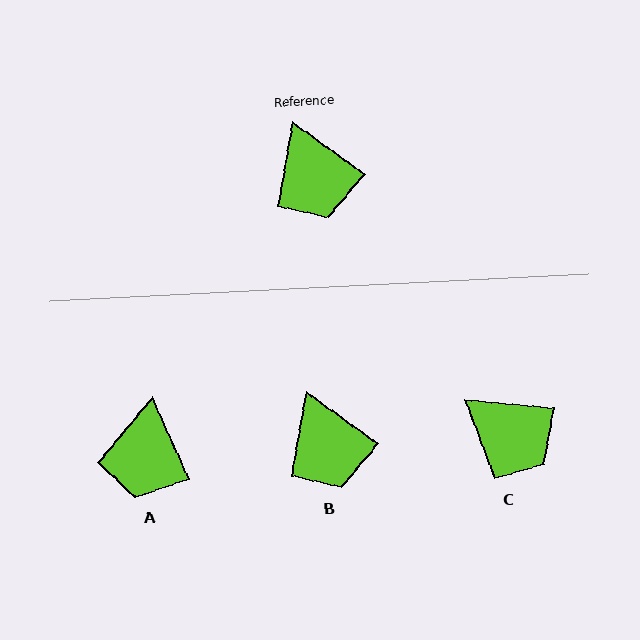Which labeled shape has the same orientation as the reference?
B.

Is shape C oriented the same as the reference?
No, it is off by about 30 degrees.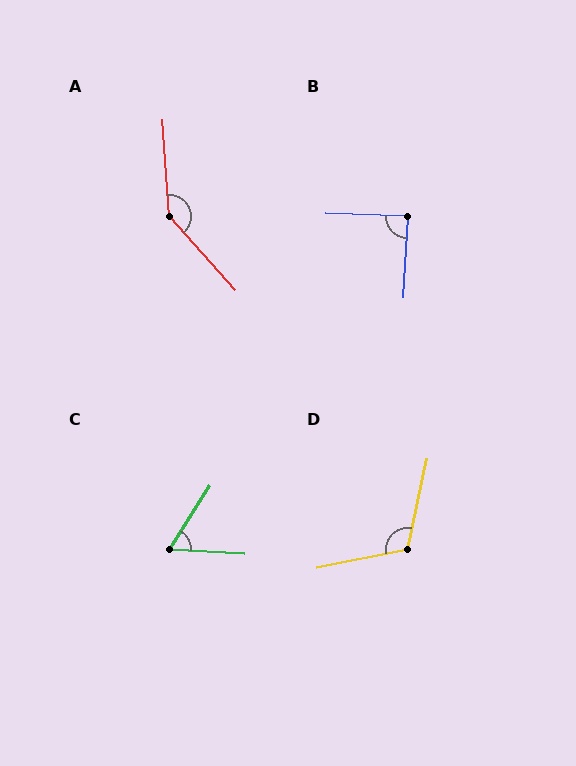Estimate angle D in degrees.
Approximately 113 degrees.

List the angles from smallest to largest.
C (61°), B (89°), D (113°), A (142°).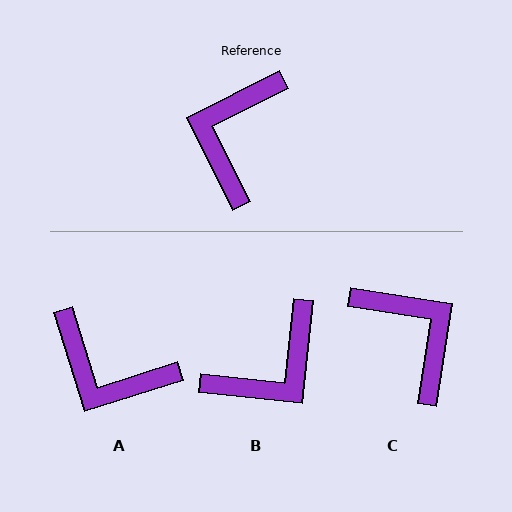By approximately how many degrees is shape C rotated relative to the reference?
Approximately 125 degrees clockwise.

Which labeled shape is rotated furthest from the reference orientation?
B, about 147 degrees away.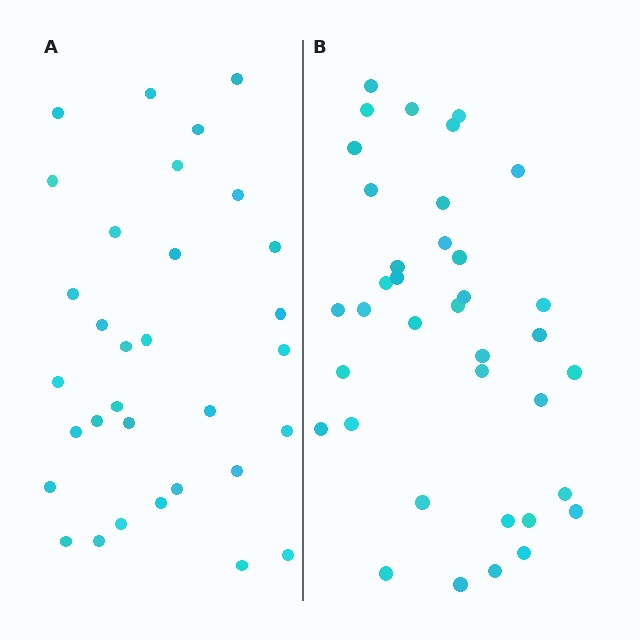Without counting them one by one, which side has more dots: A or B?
Region B (the right region) has more dots.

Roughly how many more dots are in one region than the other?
Region B has about 5 more dots than region A.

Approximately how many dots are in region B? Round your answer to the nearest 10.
About 40 dots. (The exact count is 37, which rounds to 40.)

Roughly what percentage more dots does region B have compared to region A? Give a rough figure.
About 15% more.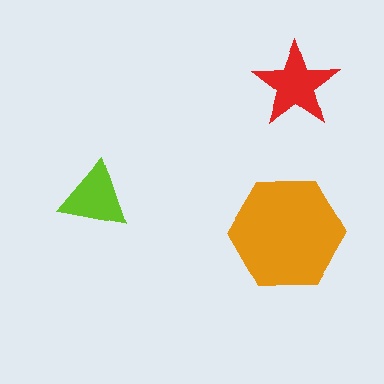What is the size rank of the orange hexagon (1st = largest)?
1st.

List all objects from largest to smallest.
The orange hexagon, the red star, the lime triangle.